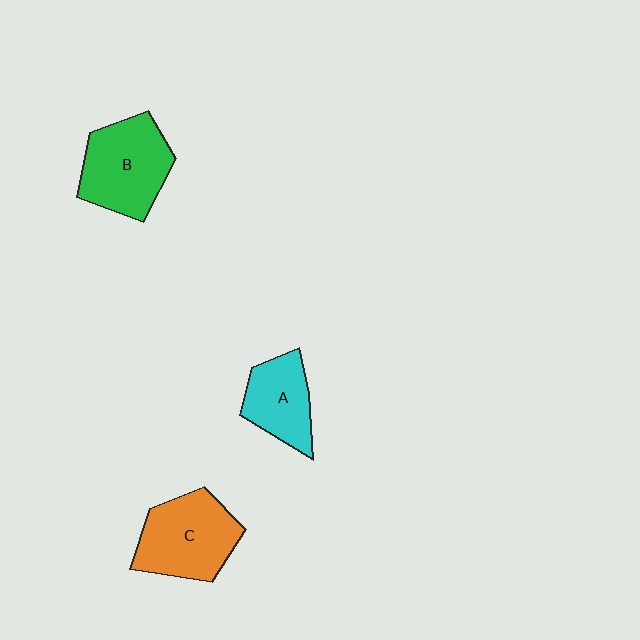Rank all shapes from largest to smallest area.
From largest to smallest: C (orange), B (green), A (cyan).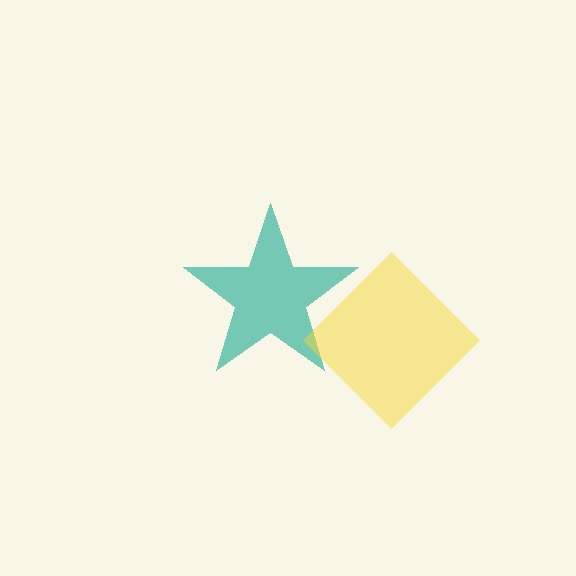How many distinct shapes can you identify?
There are 2 distinct shapes: a teal star, a yellow diamond.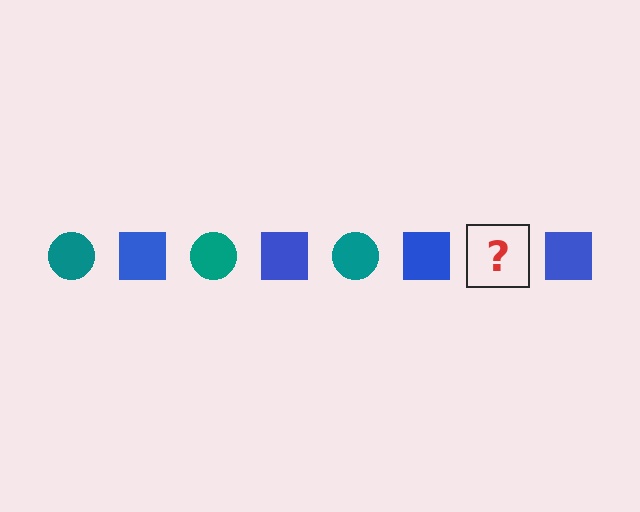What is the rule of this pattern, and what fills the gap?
The rule is that the pattern alternates between teal circle and blue square. The gap should be filled with a teal circle.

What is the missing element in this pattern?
The missing element is a teal circle.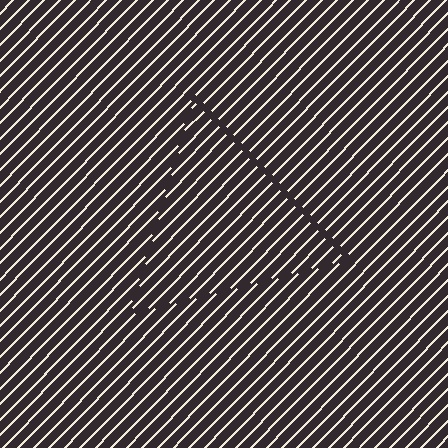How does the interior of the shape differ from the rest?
The interior of the shape contains the same grating, shifted by half a period — the contour is defined by the phase discontinuity where line-ends from the inner and outer gratings abut.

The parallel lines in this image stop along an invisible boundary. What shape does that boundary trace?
An illusory triangle. The interior of the shape contains the same grating, shifted by half a period — the contour is defined by the phase discontinuity where line-ends from the inner and outer gratings abut.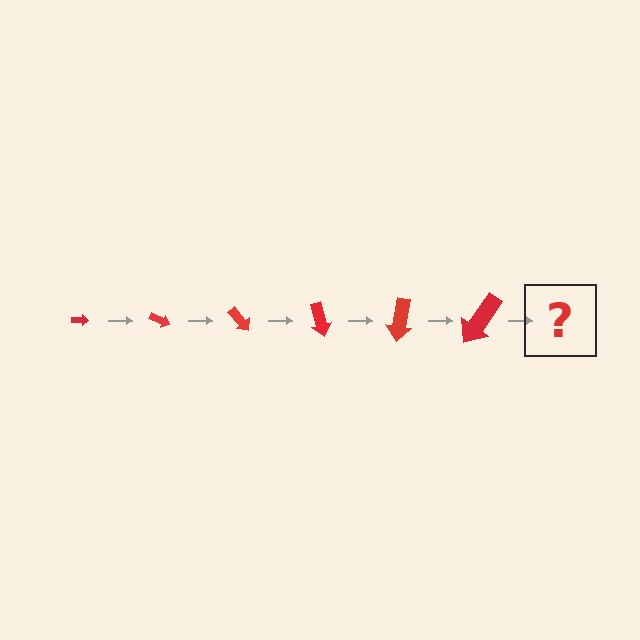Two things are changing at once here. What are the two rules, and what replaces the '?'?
The two rules are that the arrow grows larger each step and it rotates 25 degrees each step. The '?' should be an arrow, larger than the previous one and rotated 150 degrees from the start.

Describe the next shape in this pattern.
It should be an arrow, larger than the previous one and rotated 150 degrees from the start.